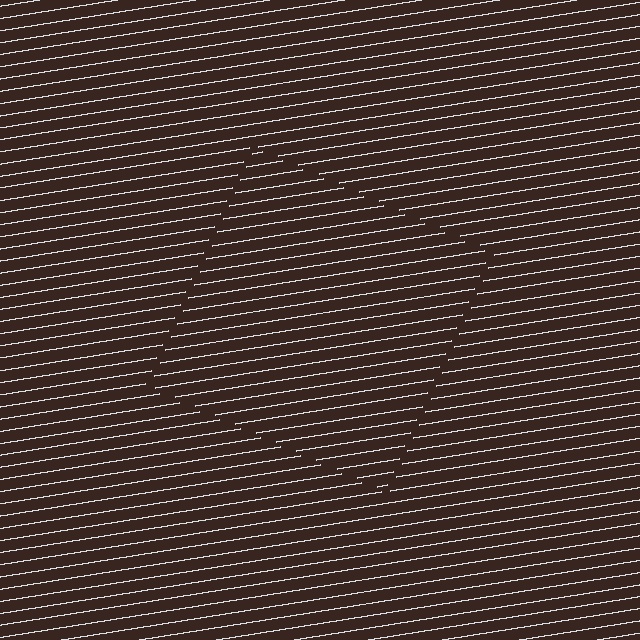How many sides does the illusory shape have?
4 sides — the line-ends trace a square.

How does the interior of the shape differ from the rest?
The interior of the shape contains the same grating, shifted by half a period — the contour is defined by the phase discontinuity where line-ends from the inner and outer gratings abut.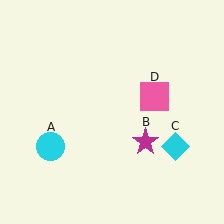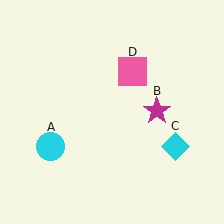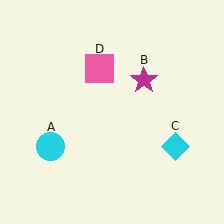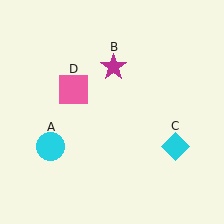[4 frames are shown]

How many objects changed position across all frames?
2 objects changed position: magenta star (object B), pink square (object D).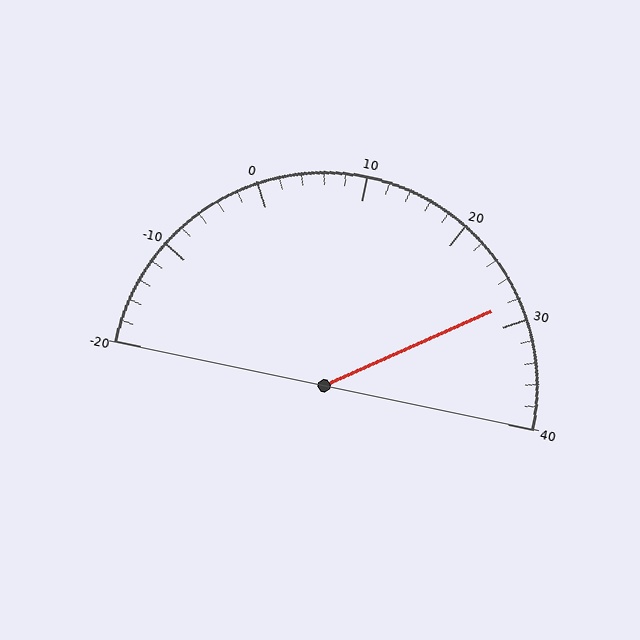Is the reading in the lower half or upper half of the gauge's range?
The reading is in the upper half of the range (-20 to 40).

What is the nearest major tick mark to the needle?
The nearest major tick mark is 30.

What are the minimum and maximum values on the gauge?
The gauge ranges from -20 to 40.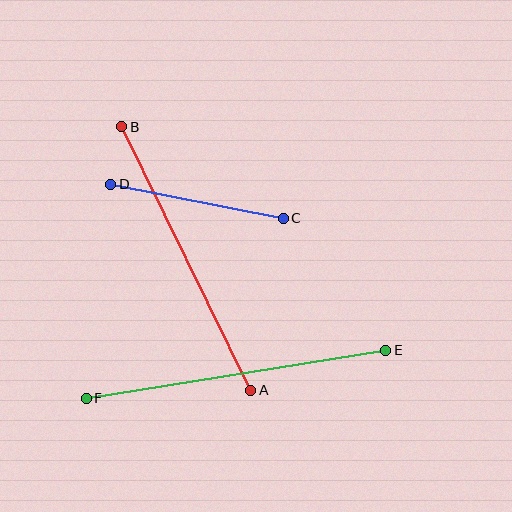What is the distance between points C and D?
The distance is approximately 176 pixels.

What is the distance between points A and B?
The distance is approximately 293 pixels.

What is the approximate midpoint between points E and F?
The midpoint is at approximately (236, 374) pixels.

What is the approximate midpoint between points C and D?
The midpoint is at approximately (197, 201) pixels.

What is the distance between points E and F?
The distance is approximately 303 pixels.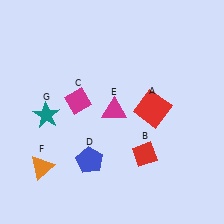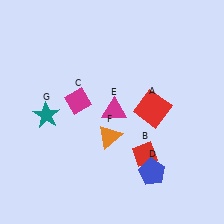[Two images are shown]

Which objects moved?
The objects that moved are: the blue pentagon (D), the orange triangle (F).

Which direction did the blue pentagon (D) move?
The blue pentagon (D) moved right.